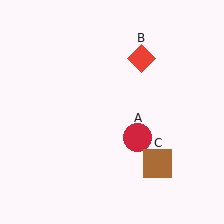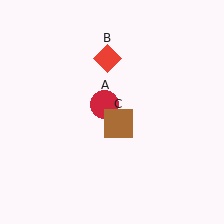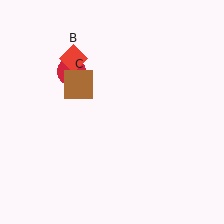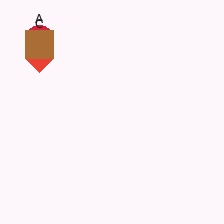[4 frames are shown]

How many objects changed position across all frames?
3 objects changed position: red circle (object A), red diamond (object B), brown square (object C).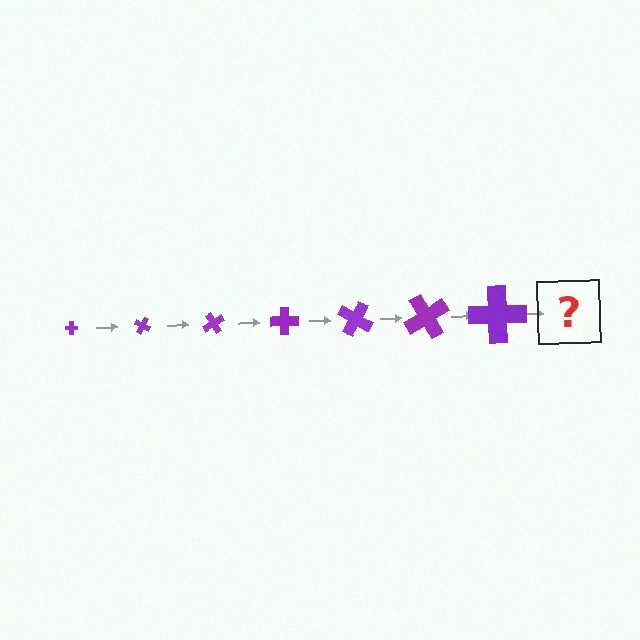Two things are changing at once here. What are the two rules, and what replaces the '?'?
The two rules are that the cross grows larger each step and it rotates 30 degrees each step. The '?' should be a cross, larger than the previous one and rotated 210 degrees from the start.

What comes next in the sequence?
The next element should be a cross, larger than the previous one and rotated 210 degrees from the start.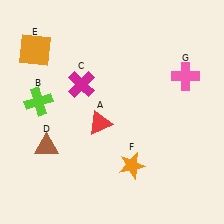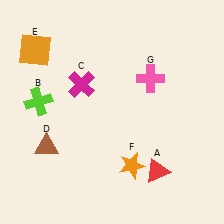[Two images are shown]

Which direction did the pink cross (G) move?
The pink cross (G) moved left.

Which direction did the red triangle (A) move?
The red triangle (A) moved right.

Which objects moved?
The objects that moved are: the red triangle (A), the pink cross (G).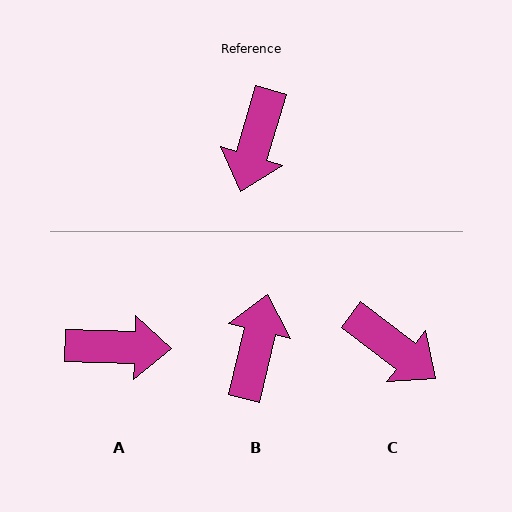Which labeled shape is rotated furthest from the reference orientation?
B, about 176 degrees away.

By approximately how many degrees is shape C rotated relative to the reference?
Approximately 69 degrees counter-clockwise.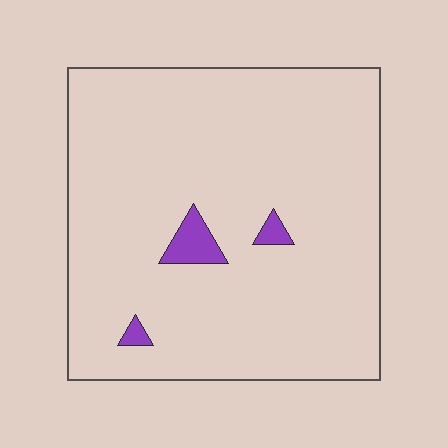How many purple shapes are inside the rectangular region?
3.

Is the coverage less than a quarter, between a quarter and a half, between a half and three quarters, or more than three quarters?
Less than a quarter.